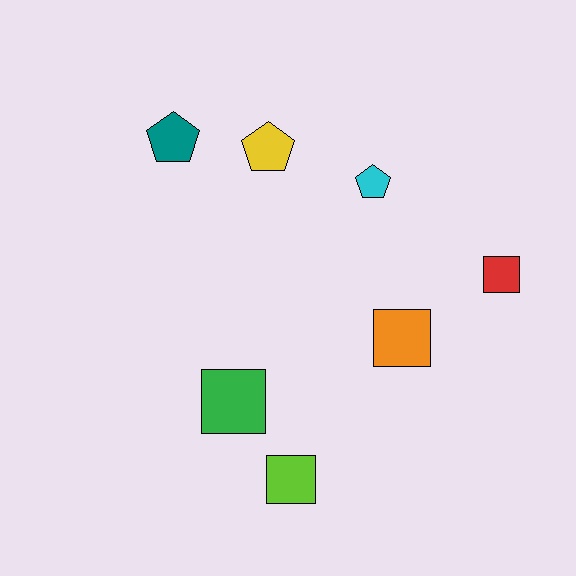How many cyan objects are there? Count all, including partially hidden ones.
There is 1 cyan object.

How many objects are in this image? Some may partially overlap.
There are 7 objects.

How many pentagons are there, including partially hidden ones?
There are 3 pentagons.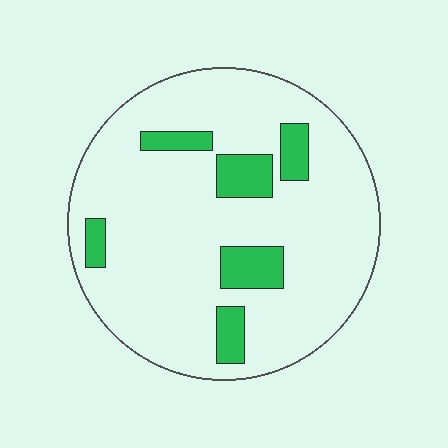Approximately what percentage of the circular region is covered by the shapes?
Approximately 15%.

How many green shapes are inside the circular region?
6.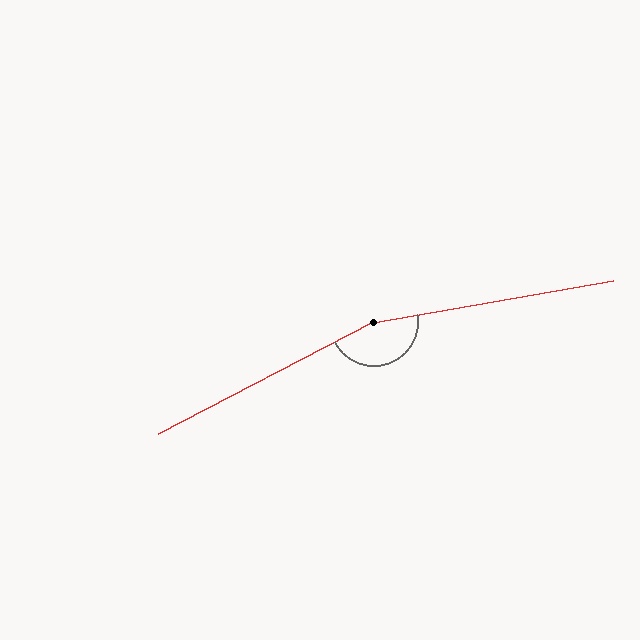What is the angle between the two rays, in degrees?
Approximately 162 degrees.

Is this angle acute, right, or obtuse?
It is obtuse.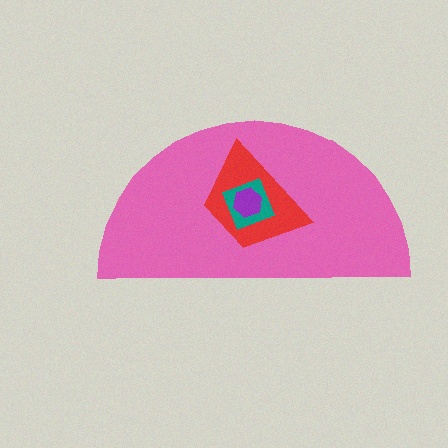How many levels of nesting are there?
4.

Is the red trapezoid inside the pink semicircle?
Yes.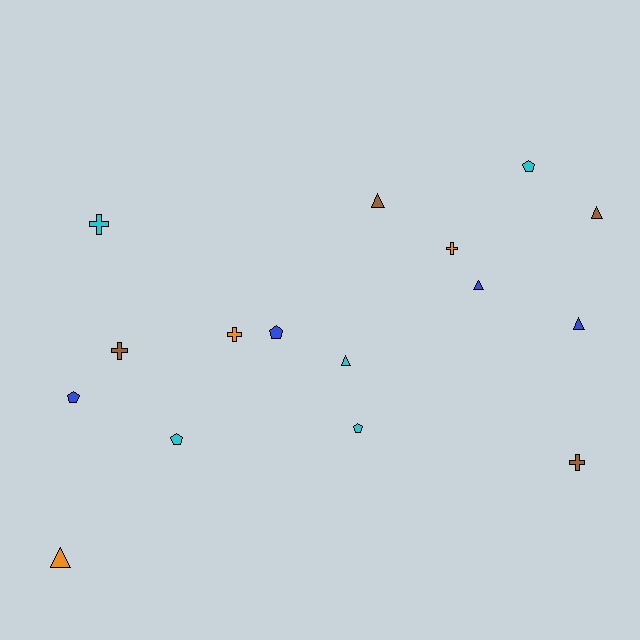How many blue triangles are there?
There are 2 blue triangles.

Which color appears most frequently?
Cyan, with 5 objects.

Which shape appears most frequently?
Triangle, with 6 objects.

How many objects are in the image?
There are 16 objects.